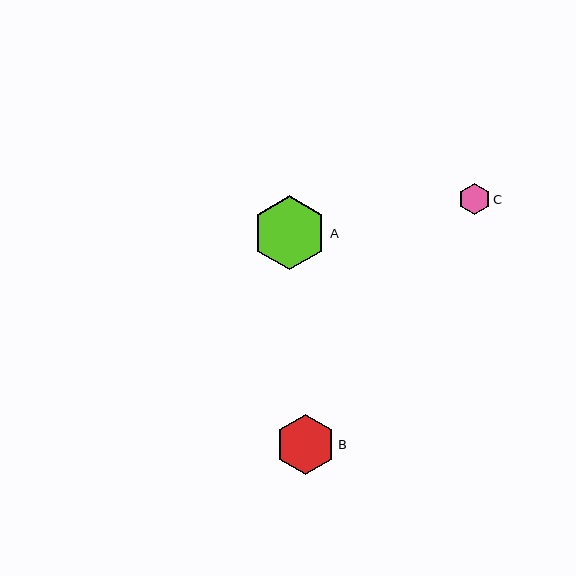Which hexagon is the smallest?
Hexagon C is the smallest with a size of approximately 32 pixels.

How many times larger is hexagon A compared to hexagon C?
Hexagon A is approximately 2.4 times the size of hexagon C.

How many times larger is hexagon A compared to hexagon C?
Hexagon A is approximately 2.4 times the size of hexagon C.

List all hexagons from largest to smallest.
From largest to smallest: A, B, C.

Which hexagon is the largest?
Hexagon A is the largest with a size of approximately 74 pixels.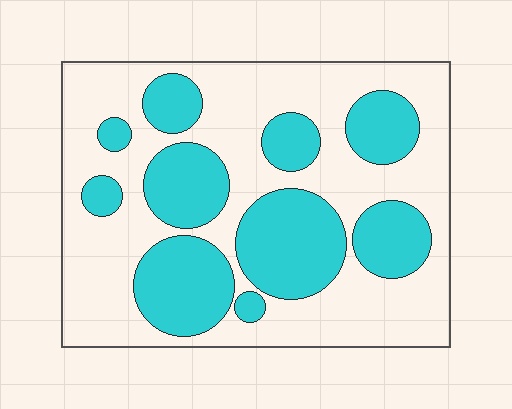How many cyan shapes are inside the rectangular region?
10.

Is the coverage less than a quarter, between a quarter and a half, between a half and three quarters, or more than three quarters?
Between a quarter and a half.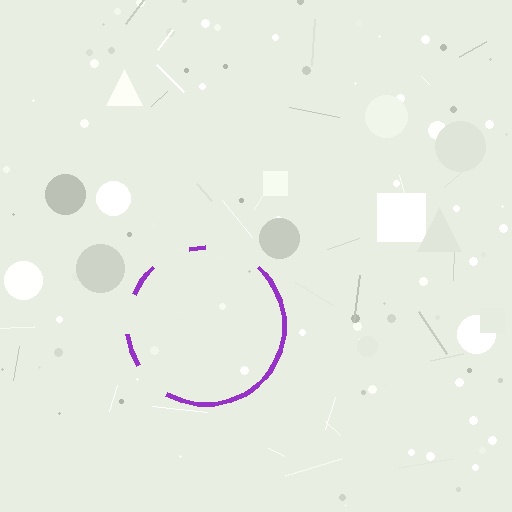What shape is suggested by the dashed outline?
The dashed outline suggests a circle.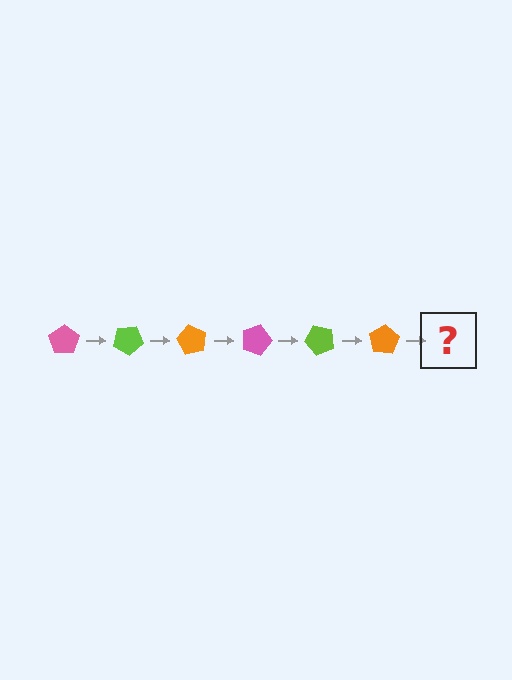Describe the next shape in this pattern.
It should be a pink pentagon, rotated 180 degrees from the start.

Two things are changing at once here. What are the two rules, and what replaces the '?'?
The two rules are that it rotates 30 degrees each step and the color cycles through pink, lime, and orange. The '?' should be a pink pentagon, rotated 180 degrees from the start.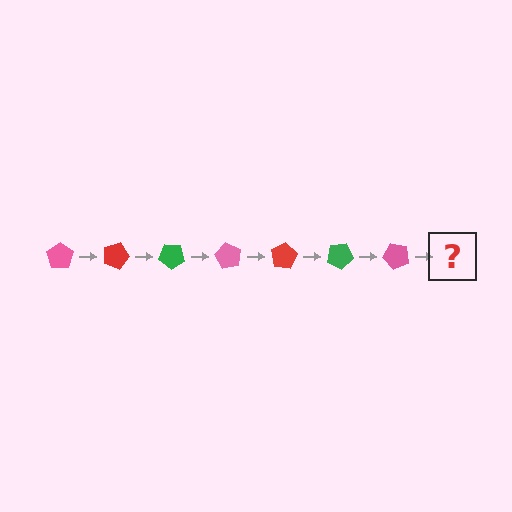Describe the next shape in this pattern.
It should be a red pentagon, rotated 140 degrees from the start.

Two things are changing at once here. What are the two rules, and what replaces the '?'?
The two rules are that it rotates 20 degrees each step and the color cycles through pink, red, and green. The '?' should be a red pentagon, rotated 140 degrees from the start.